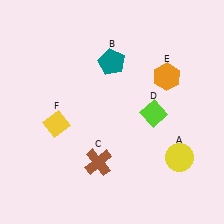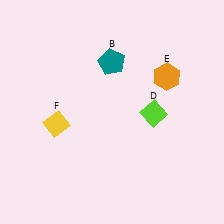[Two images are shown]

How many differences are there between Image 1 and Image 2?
There are 2 differences between the two images.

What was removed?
The yellow circle (A), the brown cross (C) were removed in Image 2.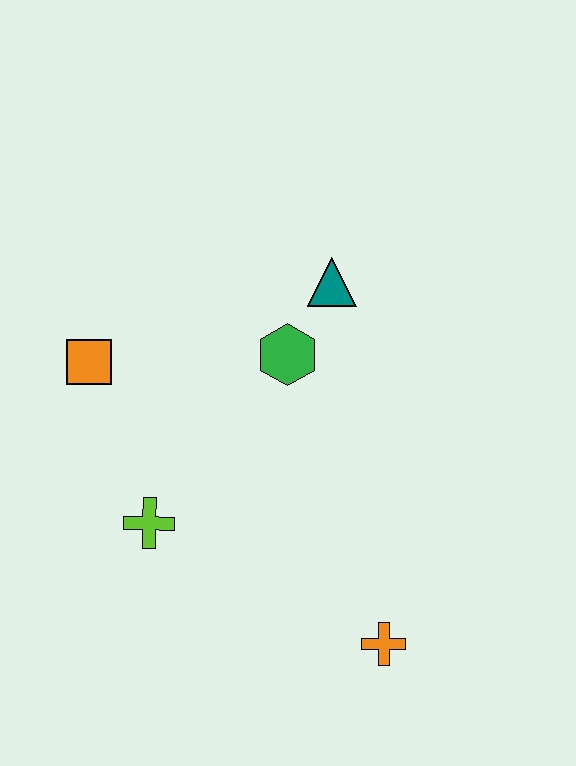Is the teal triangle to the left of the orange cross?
Yes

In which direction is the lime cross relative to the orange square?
The lime cross is below the orange square.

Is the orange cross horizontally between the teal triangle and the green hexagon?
No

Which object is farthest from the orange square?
The orange cross is farthest from the orange square.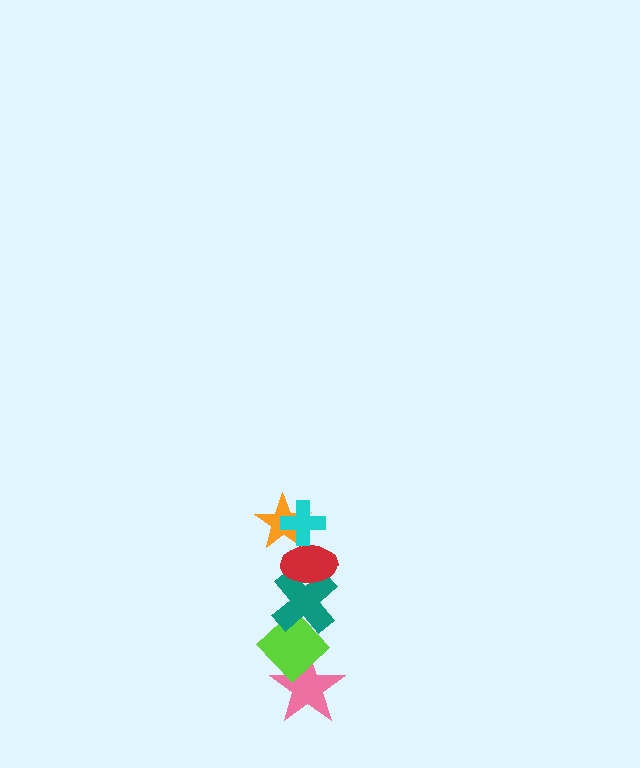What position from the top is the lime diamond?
The lime diamond is 5th from the top.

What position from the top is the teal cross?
The teal cross is 4th from the top.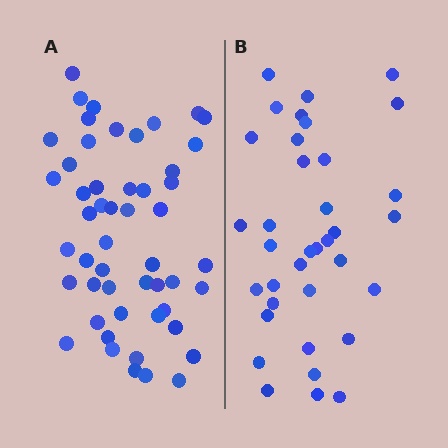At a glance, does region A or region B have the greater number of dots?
Region A (the left region) has more dots.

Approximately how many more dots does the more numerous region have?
Region A has approximately 15 more dots than region B.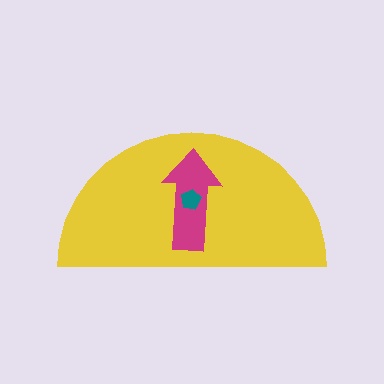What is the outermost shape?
The yellow semicircle.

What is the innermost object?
The teal pentagon.